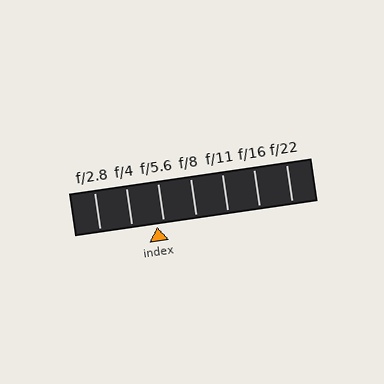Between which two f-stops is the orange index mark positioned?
The index mark is between f/4 and f/5.6.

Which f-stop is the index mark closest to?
The index mark is closest to f/5.6.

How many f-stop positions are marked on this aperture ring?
There are 7 f-stop positions marked.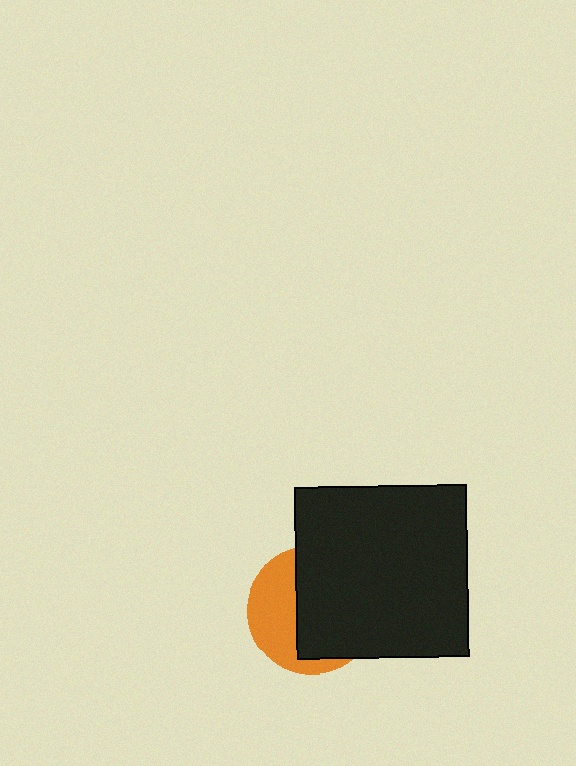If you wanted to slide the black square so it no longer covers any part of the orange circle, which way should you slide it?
Slide it right — that is the most direct way to separate the two shapes.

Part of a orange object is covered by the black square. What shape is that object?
It is a circle.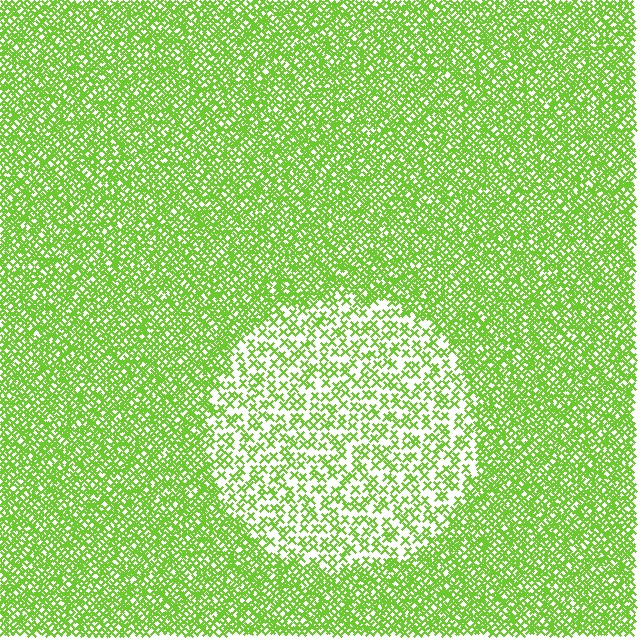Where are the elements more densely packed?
The elements are more densely packed outside the circle boundary.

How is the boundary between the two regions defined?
The boundary is defined by a change in element density (approximately 2.3x ratio). All elements are the same color, size, and shape.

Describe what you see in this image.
The image contains small lime elements arranged at two different densities. A circle-shaped region is visible where the elements are less densely packed than the surrounding area.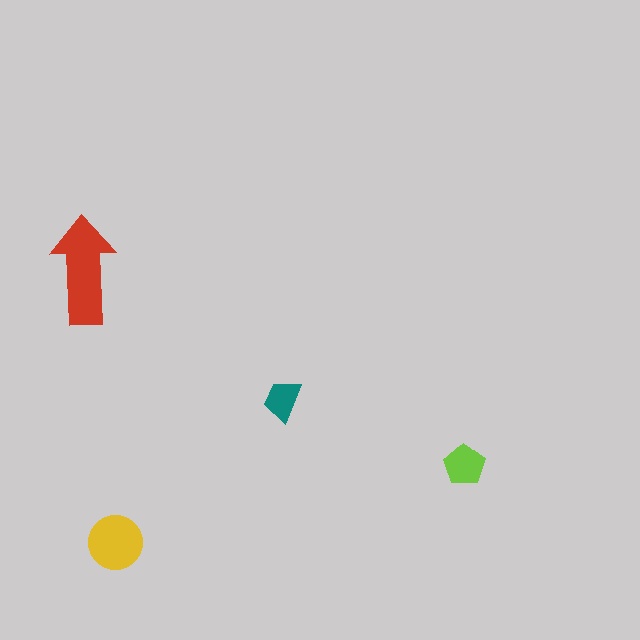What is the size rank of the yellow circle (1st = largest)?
2nd.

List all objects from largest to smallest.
The red arrow, the yellow circle, the lime pentagon, the teal trapezoid.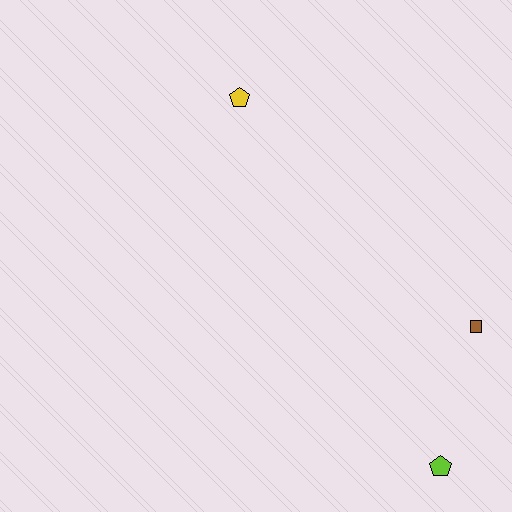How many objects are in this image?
There are 3 objects.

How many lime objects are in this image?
There is 1 lime object.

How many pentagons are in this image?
There are 2 pentagons.